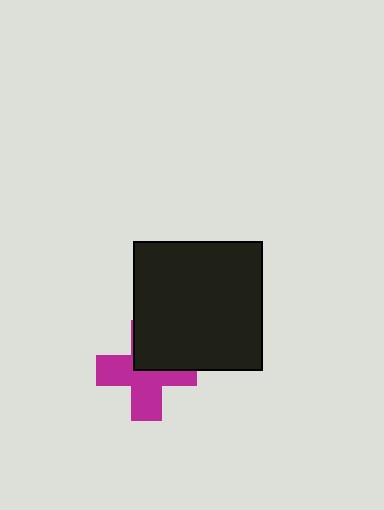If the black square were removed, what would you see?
You would see the complete magenta cross.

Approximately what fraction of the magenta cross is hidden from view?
Roughly 39% of the magenta cross is hidden behind the black square.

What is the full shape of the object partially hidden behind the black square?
The partially hidden object is a magenta cross.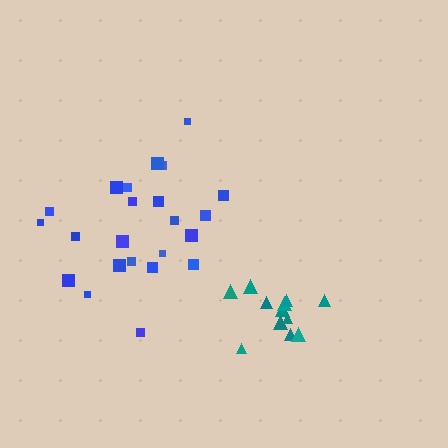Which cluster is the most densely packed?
Teal.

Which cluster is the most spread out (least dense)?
Blue.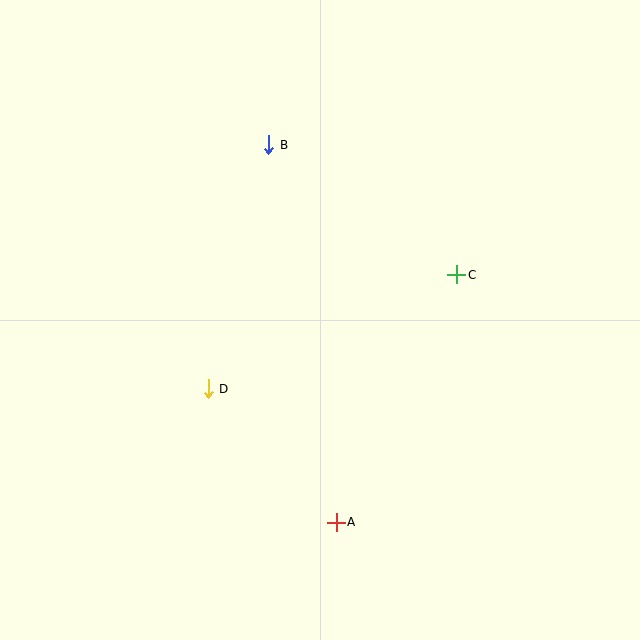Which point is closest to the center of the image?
Point D at (208, 389) is closest to the center.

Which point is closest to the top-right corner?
Point C is closest to the top-right corner.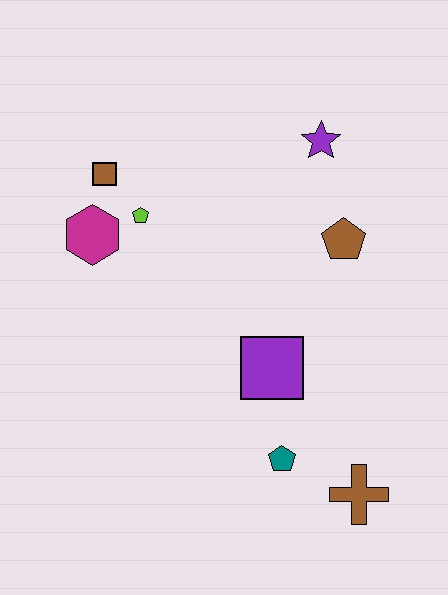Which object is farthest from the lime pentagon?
The brown cross is farthest from the lime pentagon.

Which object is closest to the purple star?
The brown pentagon is closest to the purple star.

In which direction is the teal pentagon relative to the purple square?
The teal pentagon is below the purple square.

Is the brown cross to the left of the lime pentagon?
No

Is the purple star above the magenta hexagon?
Yes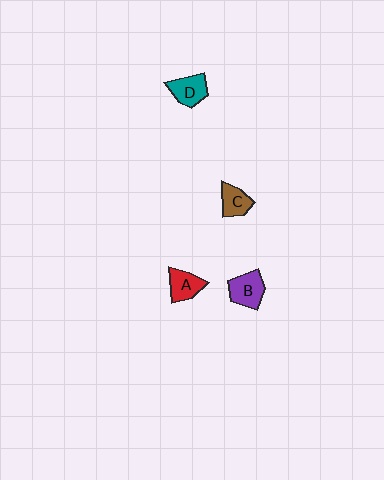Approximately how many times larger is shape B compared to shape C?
Approximately 1.3 times.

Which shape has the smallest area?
Shape C (brown).